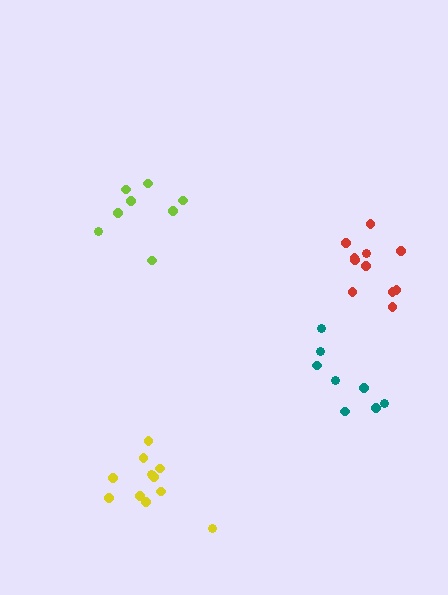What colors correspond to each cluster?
The clusters are colored: red, teal, lime, yellow.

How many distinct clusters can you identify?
There are 4 distinct clusters.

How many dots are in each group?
Group 1: 11 dots, Group 2: 8 dots, Group 3: 8 dots, Group 4: 11 dots (38 total).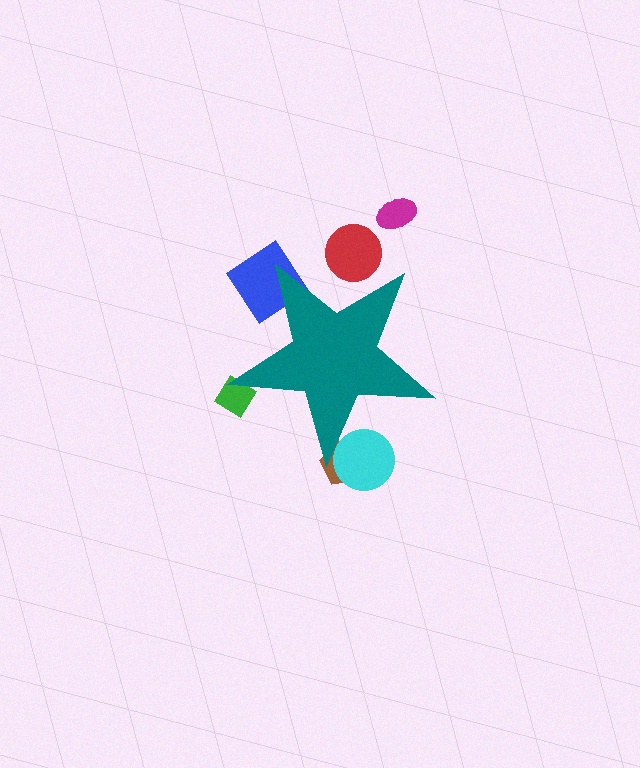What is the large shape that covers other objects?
A teal star.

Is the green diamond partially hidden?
Yes, the green diamond is partially hidden behind the teal star.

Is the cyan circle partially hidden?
Yes, the cyan circle is partially hidden behind the teal star.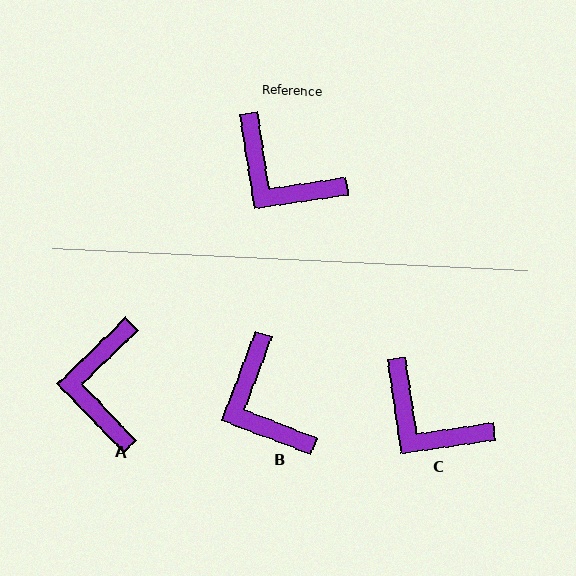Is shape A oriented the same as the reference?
No, it is off by about 54 degrees.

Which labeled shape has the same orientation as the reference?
C.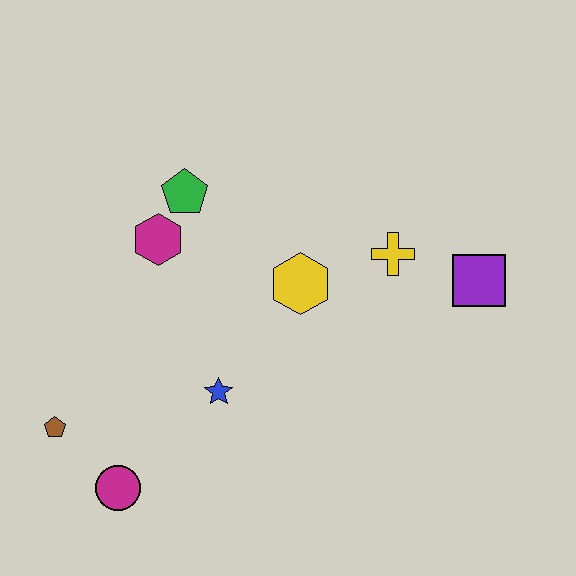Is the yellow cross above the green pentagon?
No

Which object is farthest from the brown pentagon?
The purple square is farthest from the brown pentagon.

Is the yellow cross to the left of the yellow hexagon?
No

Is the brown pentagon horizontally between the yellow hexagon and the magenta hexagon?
No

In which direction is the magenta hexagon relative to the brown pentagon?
The magenta hexagon is above the brown pentagon.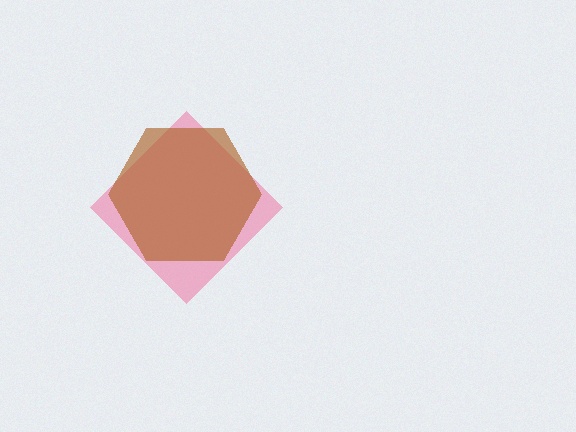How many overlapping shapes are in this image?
There are 2 overlapping shapes in the image.